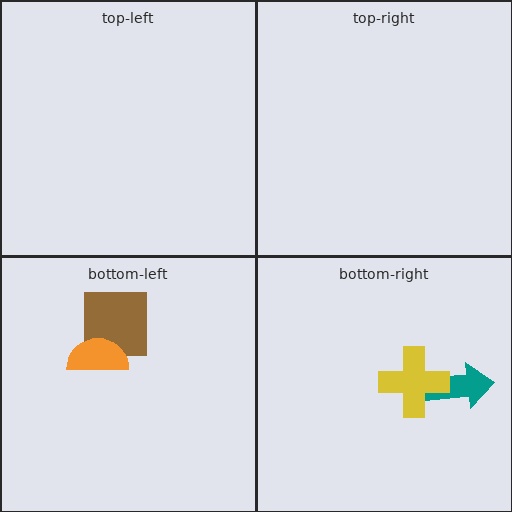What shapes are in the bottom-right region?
The teal arrow, the yellow cross.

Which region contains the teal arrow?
The bottom-right region.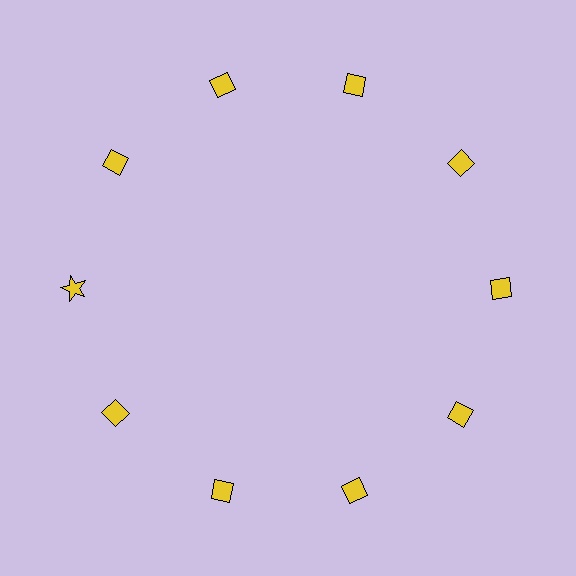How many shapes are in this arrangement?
There are 10 shapes arranged in a ring pattern.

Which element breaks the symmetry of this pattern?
The yellow star at roughly the 9 o'clock position breaks the symmetry. All other shapes are yellow diamonds.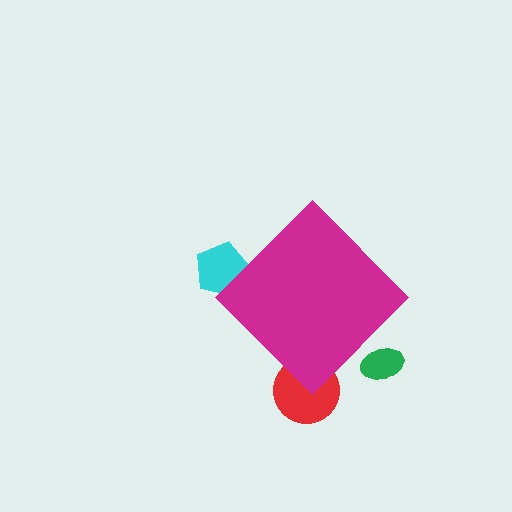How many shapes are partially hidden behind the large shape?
3 shapes are partially hidden.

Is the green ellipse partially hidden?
Yes, the green ellipse is partially hidden behind the magenta diamond.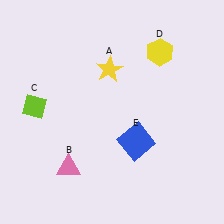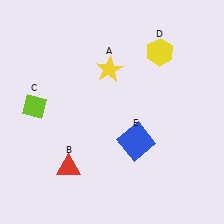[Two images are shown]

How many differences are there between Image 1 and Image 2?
There is 1 difference between the two images.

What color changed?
The triangle (B) changed from pink in Image 1 to red in Image 2.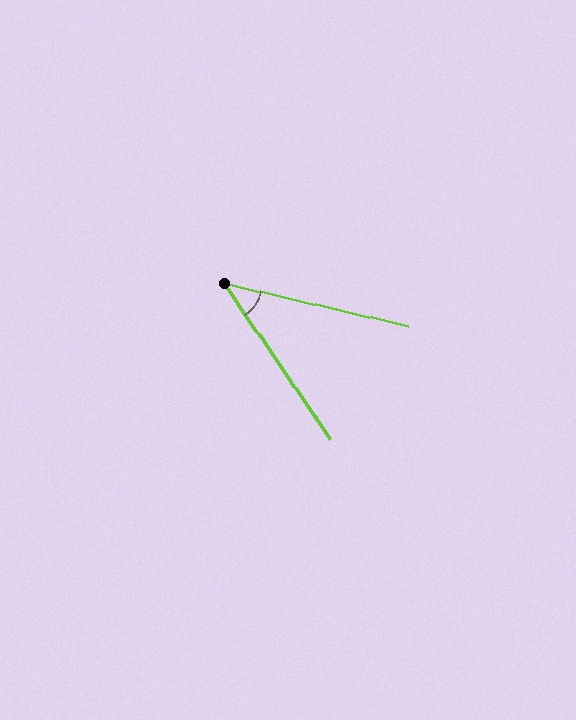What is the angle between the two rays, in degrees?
Approximately 43 degrees.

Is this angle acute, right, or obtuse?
It is acute.